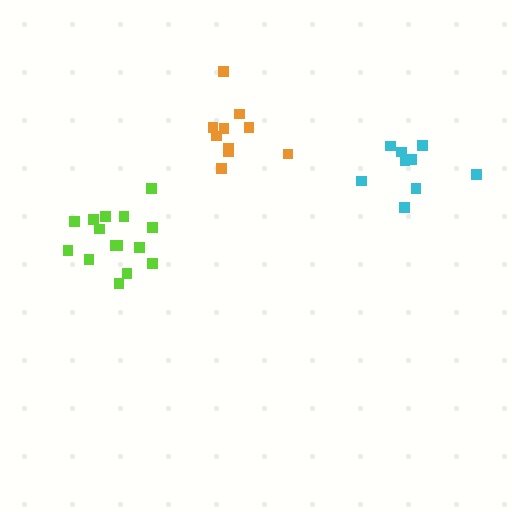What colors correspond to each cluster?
The clusters are colored: lime, orange, cyan.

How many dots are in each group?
Group 1: 15 dots, Group 2: 10 dots, Group 3: 9 dots (34 total).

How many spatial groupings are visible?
There are 3 spatial groupings.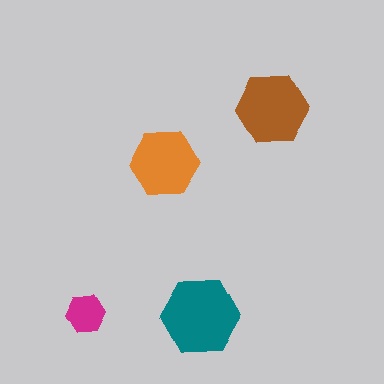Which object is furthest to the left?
The magenta hexagon is leftmost.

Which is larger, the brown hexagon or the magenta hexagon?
The brown one.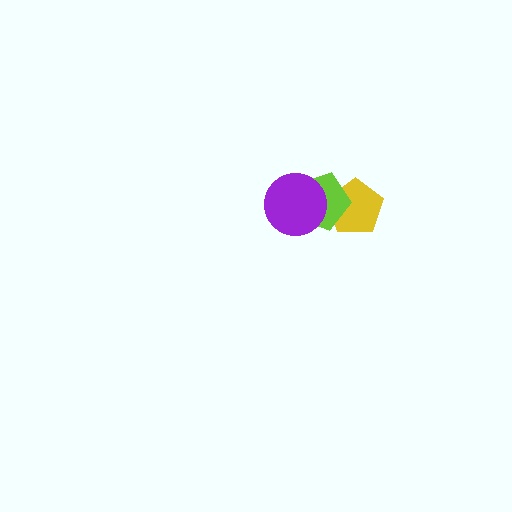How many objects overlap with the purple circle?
1 object overlaps with the purple circle.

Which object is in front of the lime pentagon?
The purple circle is in front of the lime pentagon.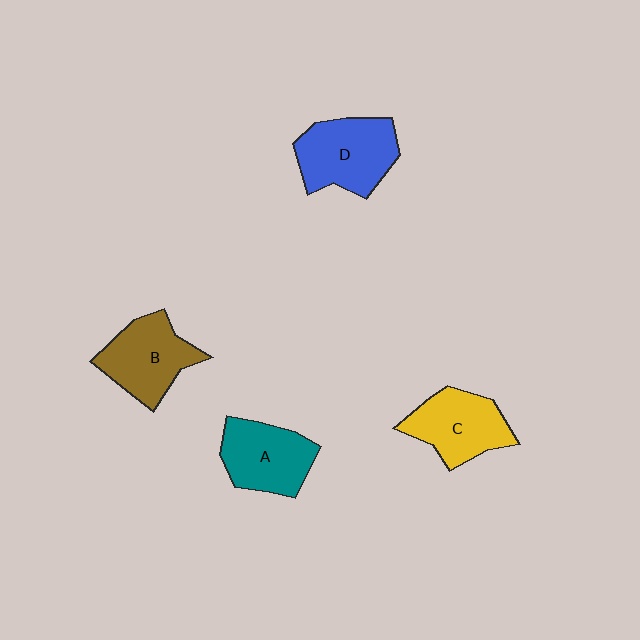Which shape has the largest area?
Shape D (blue).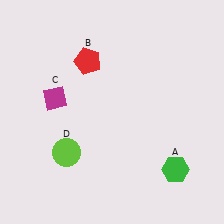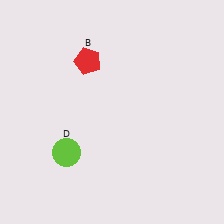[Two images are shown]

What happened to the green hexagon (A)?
The green hexagon (A) was removed in Image 2. It was in the bottom-right area of Image 1.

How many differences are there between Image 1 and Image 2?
There are 2 differences between the two images.